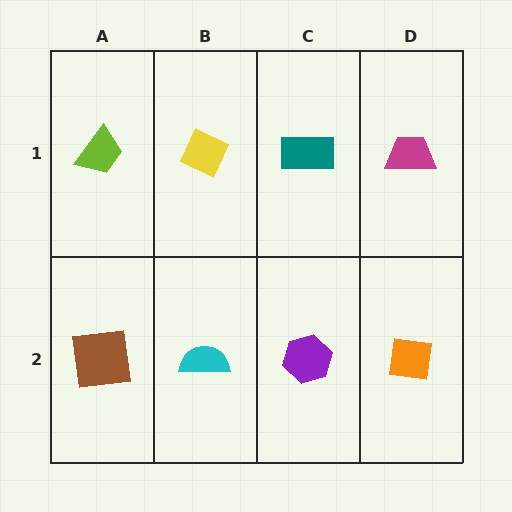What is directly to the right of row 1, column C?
A magenta trapezoid.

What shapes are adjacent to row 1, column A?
A brown square (row 2, column A), a yellow diamond (row 1, column B).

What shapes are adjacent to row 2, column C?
A teal rectangle (row 1, column C), a cyan semicircle (row 2, column B), an orange square (row 2, column D).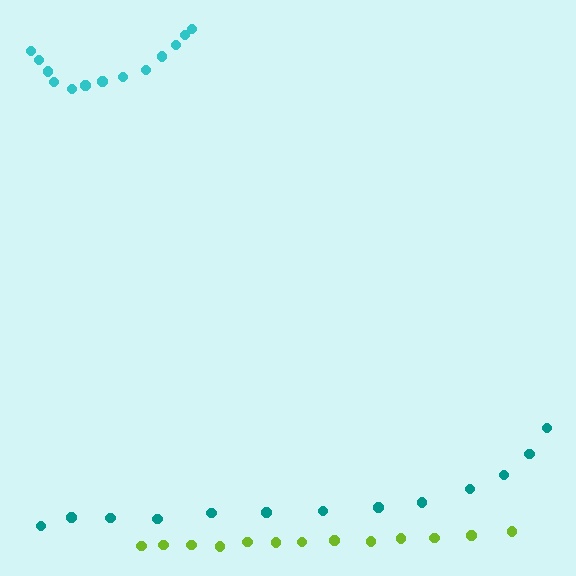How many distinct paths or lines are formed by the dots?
There are 3 distinct paths.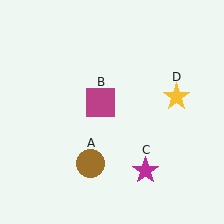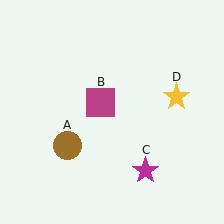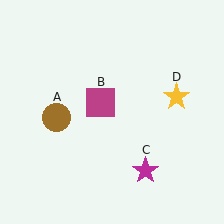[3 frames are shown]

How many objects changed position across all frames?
1 object changed position: brown circle (object A).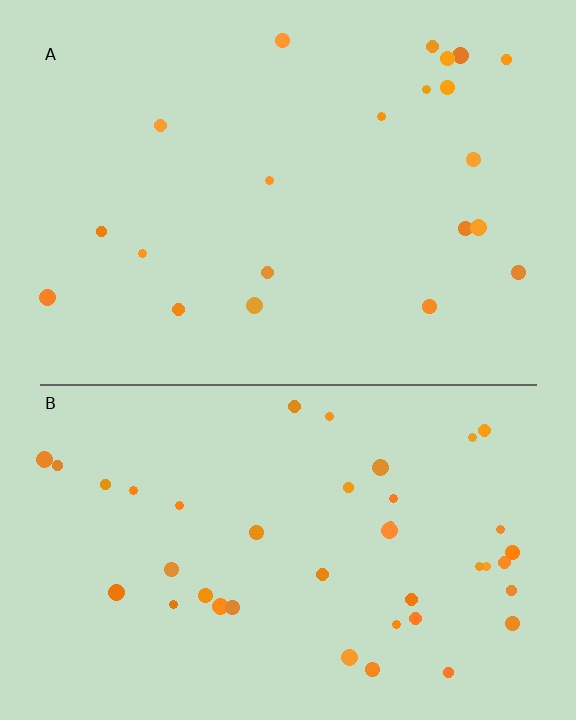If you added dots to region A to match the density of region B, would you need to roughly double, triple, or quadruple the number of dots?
Approximately double.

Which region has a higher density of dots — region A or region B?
B (the bottom).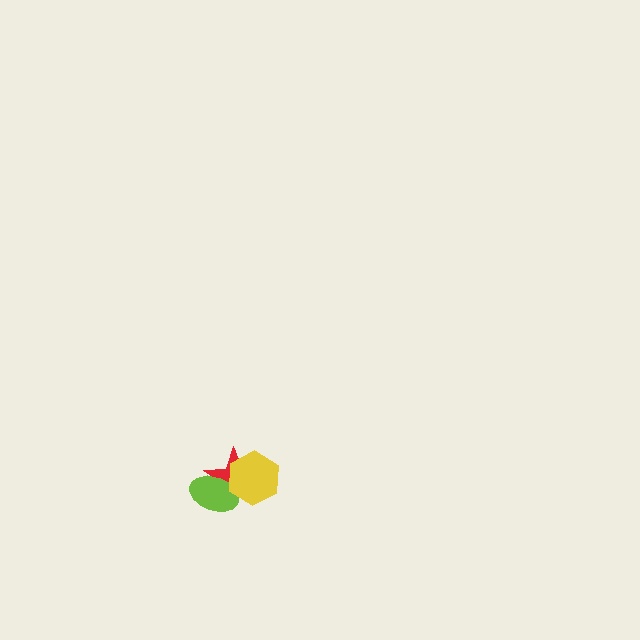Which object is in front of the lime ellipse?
The yellow hexagon is in front of the lime ellipse.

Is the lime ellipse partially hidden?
Yes, it is partially covered by another shape.